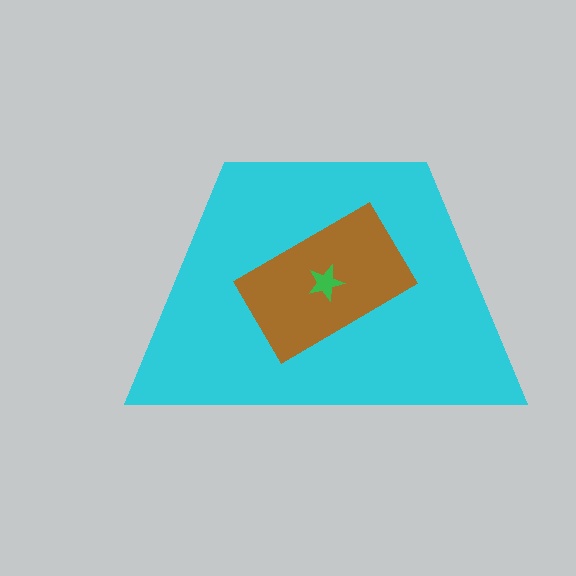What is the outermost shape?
The cyan trapezoid.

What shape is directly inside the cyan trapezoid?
The brown rectangle.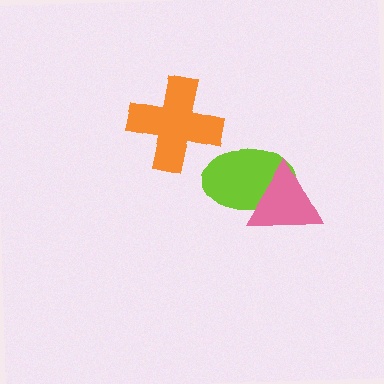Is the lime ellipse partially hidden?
Yes, it is partially covered by another shape.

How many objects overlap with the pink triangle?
1 object overlaps with the pink triangle.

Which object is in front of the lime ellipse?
The pink triangle is in front of the lime ellipse.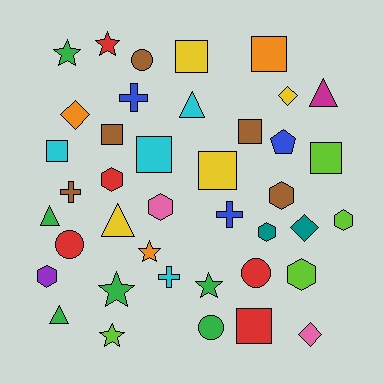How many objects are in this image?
There are 40 objects.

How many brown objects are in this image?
There are 5 brown objects.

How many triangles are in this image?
There are 5 triangles.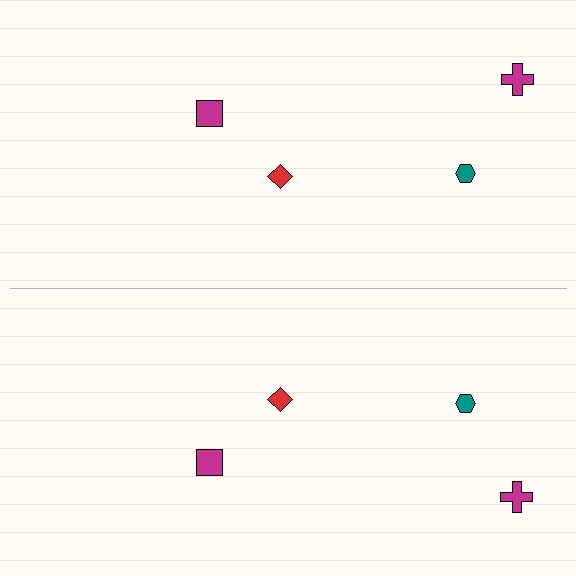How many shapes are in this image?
There are 8 shapes in this image.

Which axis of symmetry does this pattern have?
The pattern has a horizontal axis of symmetry running through the center of the image.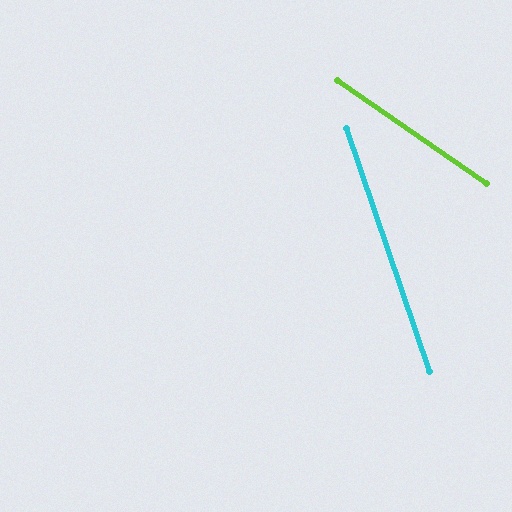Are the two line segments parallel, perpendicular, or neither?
Neither parallel nor perpendicular — they differ by about 36°.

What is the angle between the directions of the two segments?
Approximately 36 degrees.